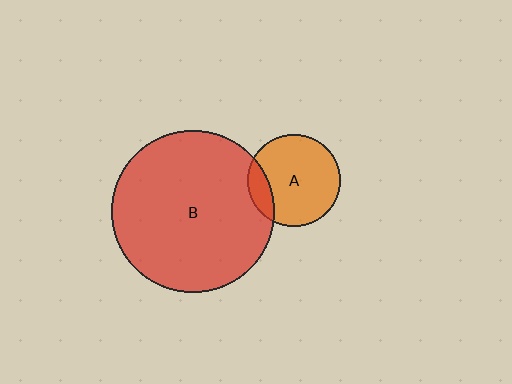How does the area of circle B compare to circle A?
Approximately 3.1 times.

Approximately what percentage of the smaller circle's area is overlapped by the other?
Approximately 15%.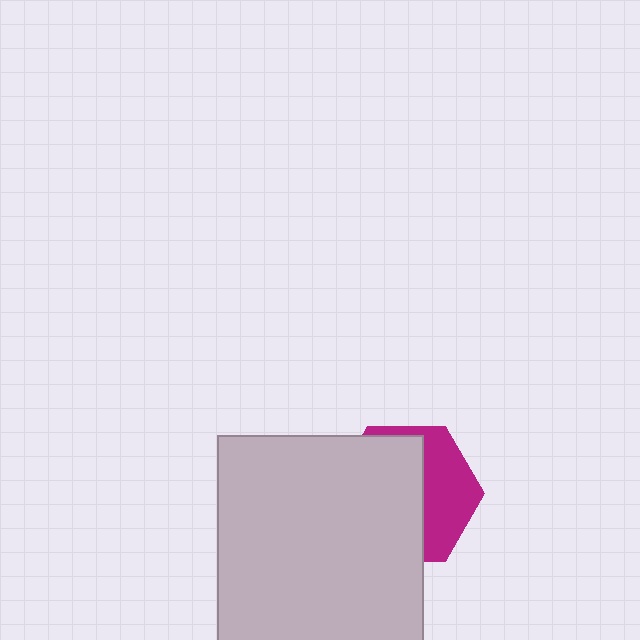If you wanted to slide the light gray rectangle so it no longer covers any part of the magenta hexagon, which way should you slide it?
Slide it left — that is the most direct way to separate the two shapes.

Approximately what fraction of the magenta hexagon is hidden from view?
Roughly 61% of the magenta hexagon is hidden behind the light gray rectangle.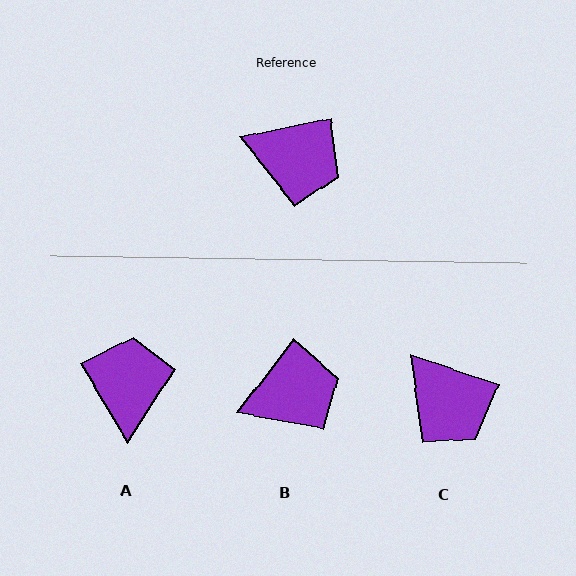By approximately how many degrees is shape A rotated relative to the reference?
Approximately 109 degrees counter-clockwise.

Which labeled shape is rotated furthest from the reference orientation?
A, about 109 degrees away.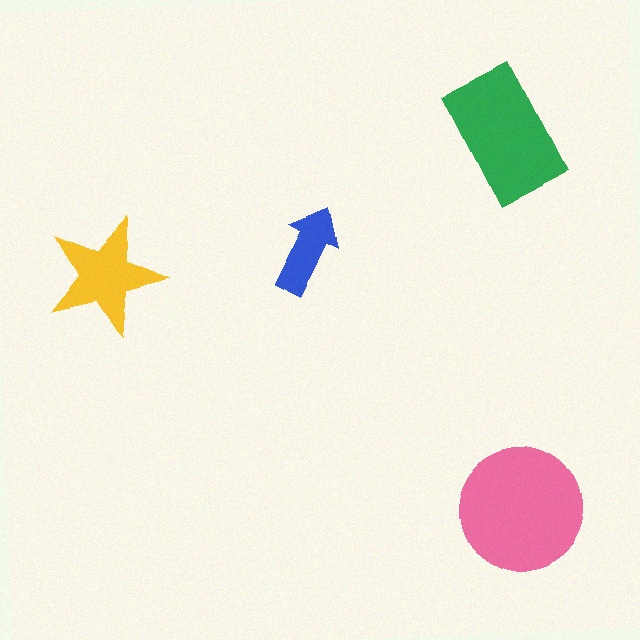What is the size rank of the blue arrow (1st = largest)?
4th.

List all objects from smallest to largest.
The blue arrow, the yellow star, the green rectangle, the pink circle.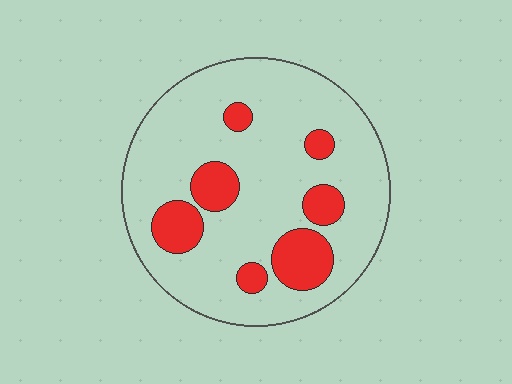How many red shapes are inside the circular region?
7.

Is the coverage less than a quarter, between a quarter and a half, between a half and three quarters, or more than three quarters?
Less than a quarter.